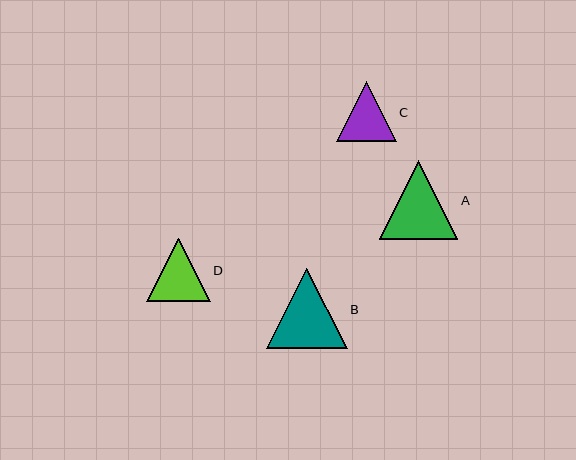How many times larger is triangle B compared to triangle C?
Triangle B is approximately 1.4 times the size of triangle C.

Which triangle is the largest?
Triangle B is the largest with a size of approximately 81 pixels.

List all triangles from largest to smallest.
From largest to smallest: B, A, D, C.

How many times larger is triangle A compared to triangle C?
Triangle A is approximately 1.3 times the size of triangle C.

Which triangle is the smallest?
Triangle C is the smallest with a size of approximately 60 pixels.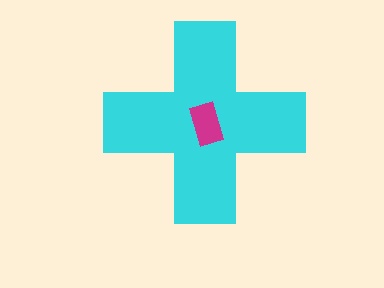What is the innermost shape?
The magenta rectangle.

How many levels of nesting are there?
2.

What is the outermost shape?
The cyan cross.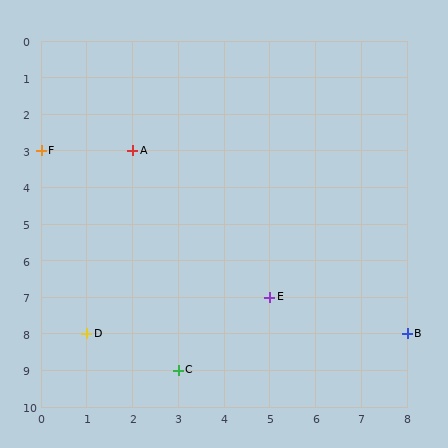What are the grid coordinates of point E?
Point E is at grid coordinates (5, 7).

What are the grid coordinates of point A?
Point A is at grid coordinates (2, 3).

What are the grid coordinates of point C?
Point C is at grid coordinates (3, 9).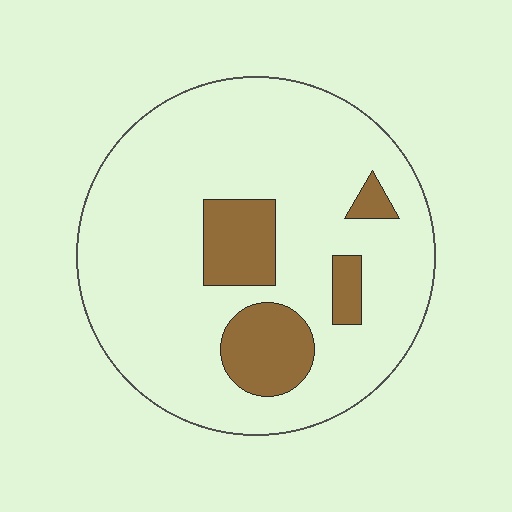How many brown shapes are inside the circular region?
4.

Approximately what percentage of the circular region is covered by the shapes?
Approximately 15%.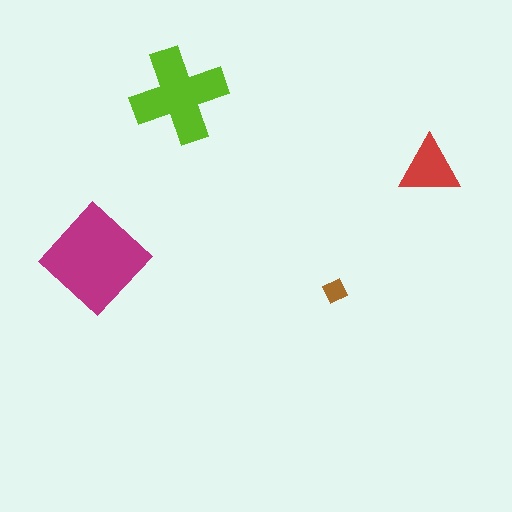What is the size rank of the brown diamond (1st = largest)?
4th.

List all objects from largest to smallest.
The magenta diamond, the lime cross, the red triangle, the brown diamond.